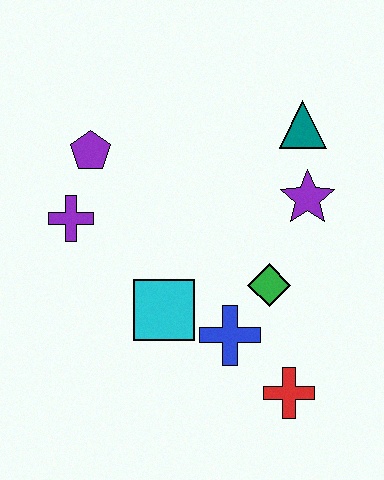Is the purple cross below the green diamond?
No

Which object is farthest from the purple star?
The purple cross is farthest from the purple star.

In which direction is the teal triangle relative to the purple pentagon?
The teal triangle is to the right of the purple pentagon.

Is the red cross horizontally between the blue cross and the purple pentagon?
No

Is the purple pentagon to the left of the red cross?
Yes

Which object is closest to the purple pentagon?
The purple cross is closest to the purple pentagon.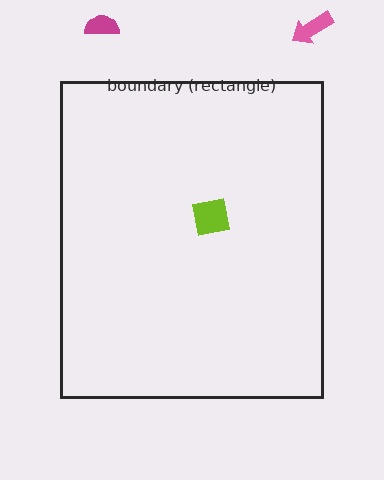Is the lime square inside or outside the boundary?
Inside.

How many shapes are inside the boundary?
1 inside, 2 outside.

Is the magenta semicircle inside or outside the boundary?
Outside.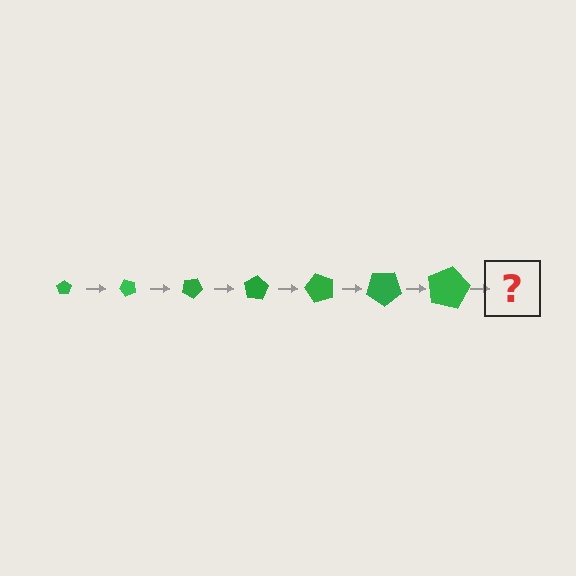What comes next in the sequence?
The next element should be a pentagon, larger than the previous one and rotated 350 degrees from the start.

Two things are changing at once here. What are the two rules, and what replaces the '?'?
The two rules are that the pentagon grows larger each step and it rotates 50 degrees each step. The '?' should be a pentagon, larger than the previous one and rotated 350 degrees from the start.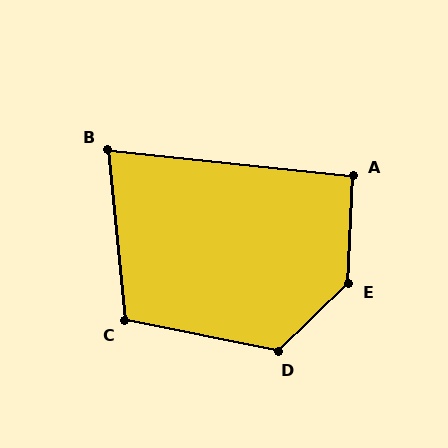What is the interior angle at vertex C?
Approximately 107 degrees (obtuse).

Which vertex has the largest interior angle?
E, at approximately 136 degrees.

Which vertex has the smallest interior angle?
B, at approximately 78 degrees.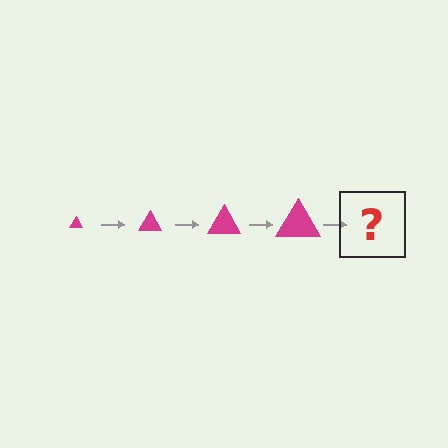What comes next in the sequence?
The next element should be a magenta triangle, larger than the previous one.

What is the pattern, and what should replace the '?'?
The pattern is that the triangle gets progressively larger each step. The '?' should be a magenta triangle, larger than the previous one.